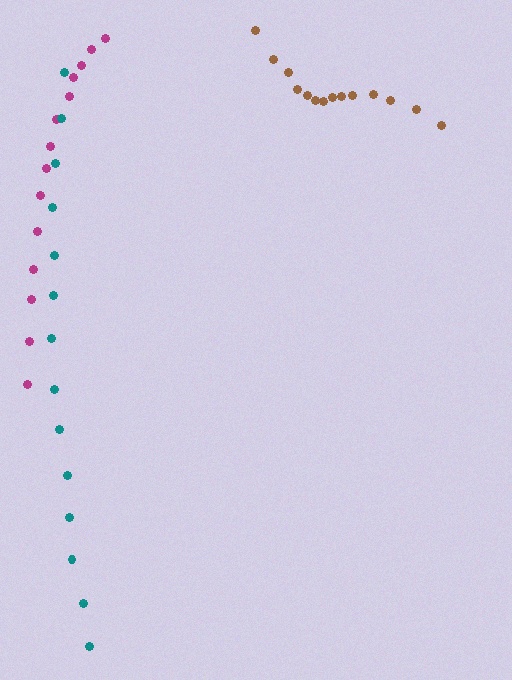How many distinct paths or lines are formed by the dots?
There are 3 distinct paths.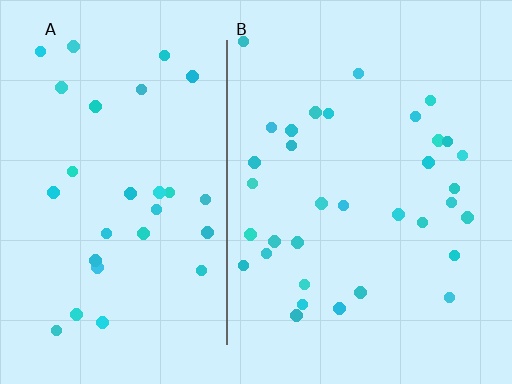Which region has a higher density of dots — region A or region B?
B (the right).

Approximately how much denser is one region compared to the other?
Approximately 1.1× — region B over region A.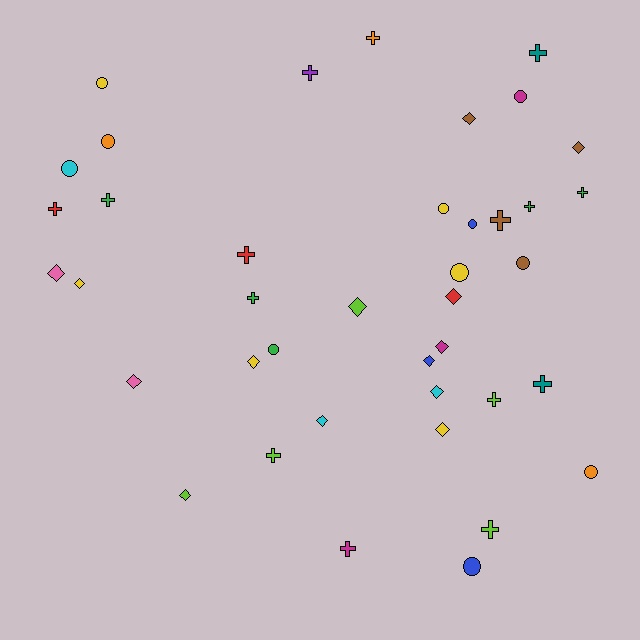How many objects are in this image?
There are 40 objects.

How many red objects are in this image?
There are 3 red objects.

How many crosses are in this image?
There are 15 crosses.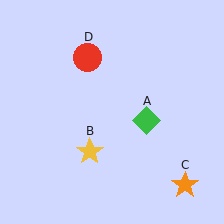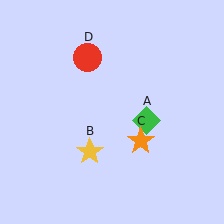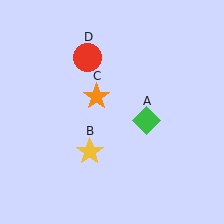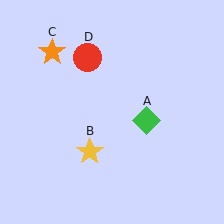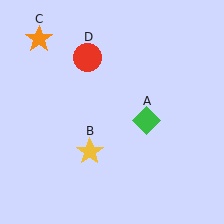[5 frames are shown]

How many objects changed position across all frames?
1 object changed position: orange star (object C).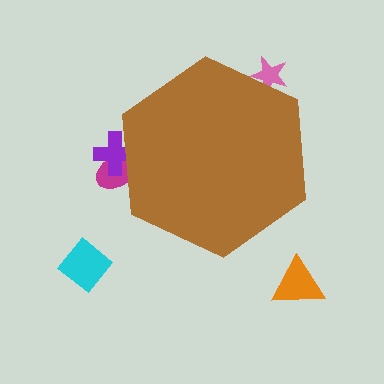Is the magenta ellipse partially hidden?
Yes, the magenta ellipse is partially hidden behind the brown hexagon.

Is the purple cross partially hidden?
Yes, the purple cross is partially hidden behind the brown hexagon.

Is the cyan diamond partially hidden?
No, the cyan diamond is fully visible.